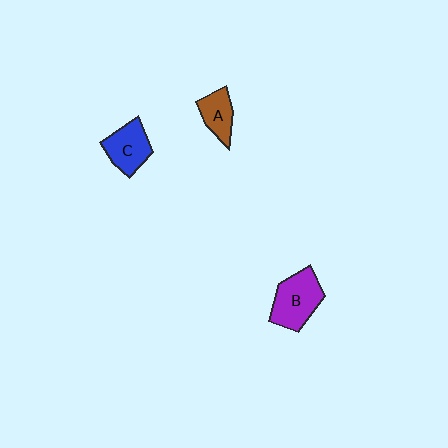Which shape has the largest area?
Shape B (purple).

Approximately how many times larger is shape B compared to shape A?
Approximately 1.7 times.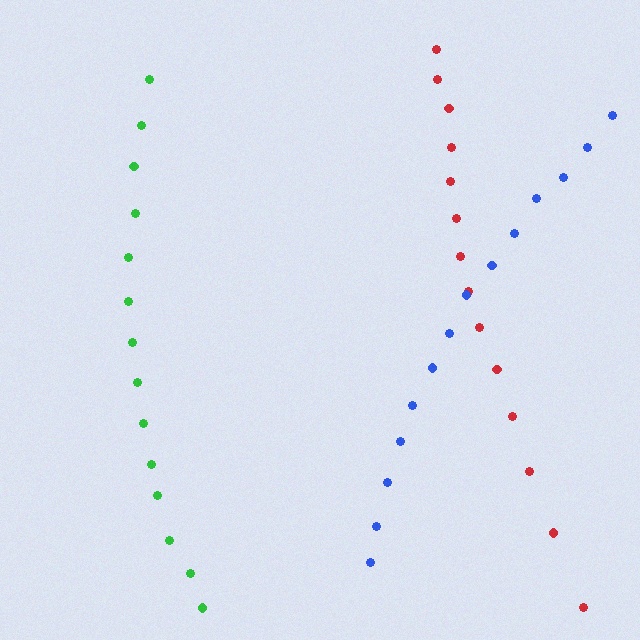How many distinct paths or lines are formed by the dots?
There are 3 distinct paths.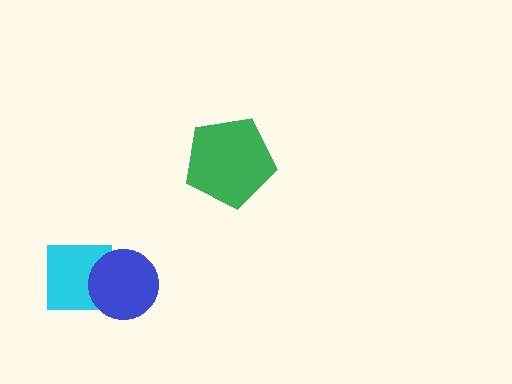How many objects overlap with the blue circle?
1 object overlaps with the blue circle.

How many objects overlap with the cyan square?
1 object overlaps with the cyan square.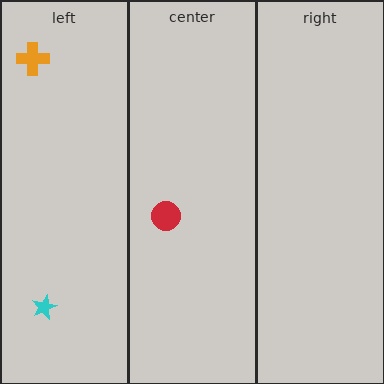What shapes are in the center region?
The red circle.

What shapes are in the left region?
The orange cross, the cyan star.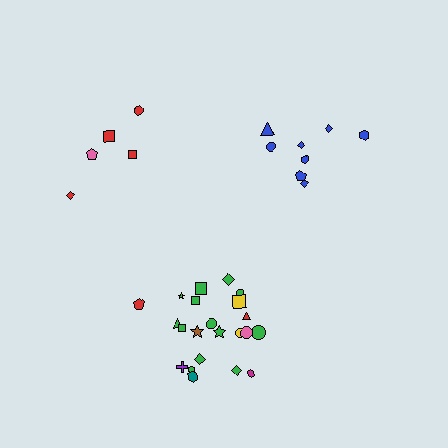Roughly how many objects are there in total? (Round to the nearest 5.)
Roughly 35 objects in total.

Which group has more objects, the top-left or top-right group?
The top-right group.